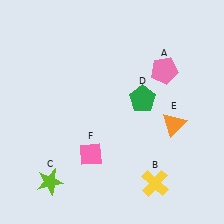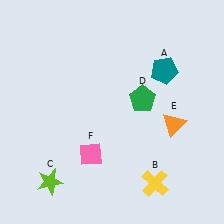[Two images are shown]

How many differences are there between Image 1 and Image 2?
There is 1 difference between the two images.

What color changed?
The pentagon (A) changed from pink in Image 1 to teal in Image 2.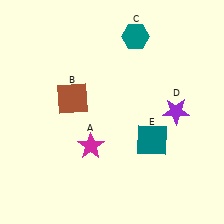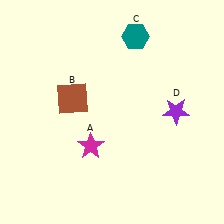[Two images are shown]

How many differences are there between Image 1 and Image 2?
There is 1 difference between the two images.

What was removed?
The teal square (E) was removed in Image 2.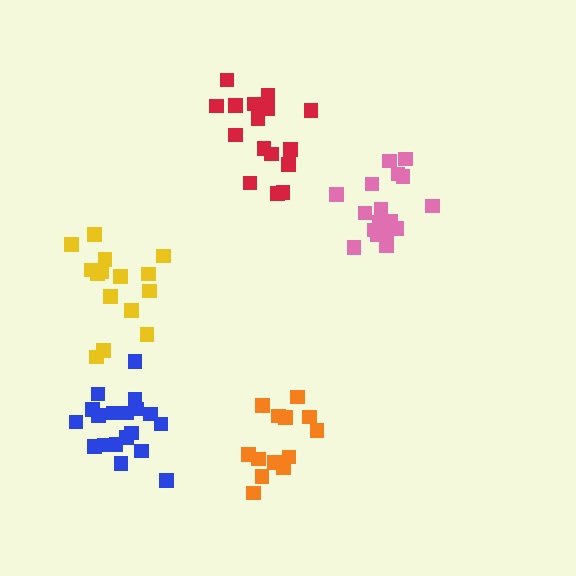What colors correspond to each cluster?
The clusters are colored: red, pink, yellow, orange, blue.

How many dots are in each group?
Group 1: 16 dots, Group 2: 17 dots, Group 3: 15 dots, Group 4: 13 dots, Group 5: 19 dots (80 total).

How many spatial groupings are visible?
There are 5 spatial groupings.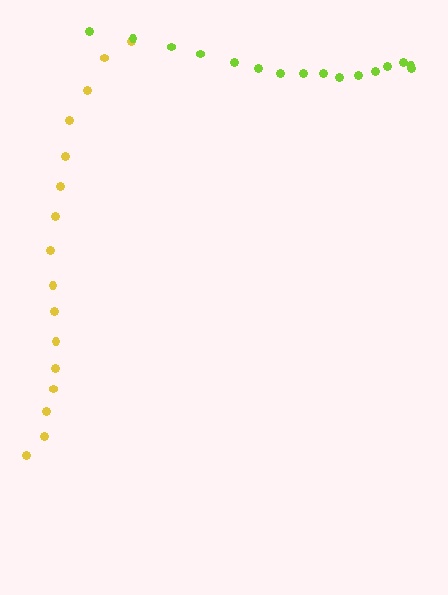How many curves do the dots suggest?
There are 2 distinct paths.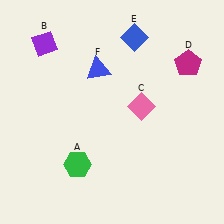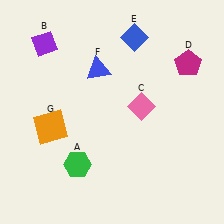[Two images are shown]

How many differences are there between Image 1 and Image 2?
There is 1 difference between the two images.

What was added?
An orange square (G) was added in Image 2.